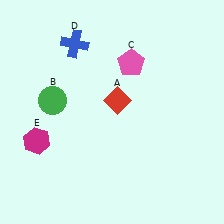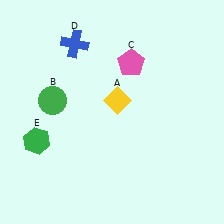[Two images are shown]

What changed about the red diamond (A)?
In Image 1, A is red. In Image 2, it changed to yellow.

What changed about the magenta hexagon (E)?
In Image 1, E is magenta. In Image 2, it changed to green.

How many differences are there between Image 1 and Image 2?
There are 2 differences between the two images.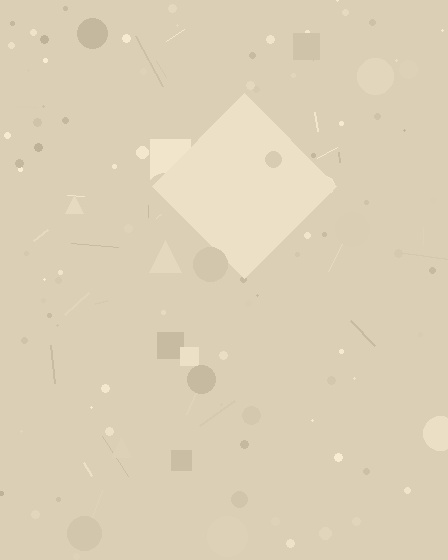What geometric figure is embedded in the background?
A diamond is embedded in the background.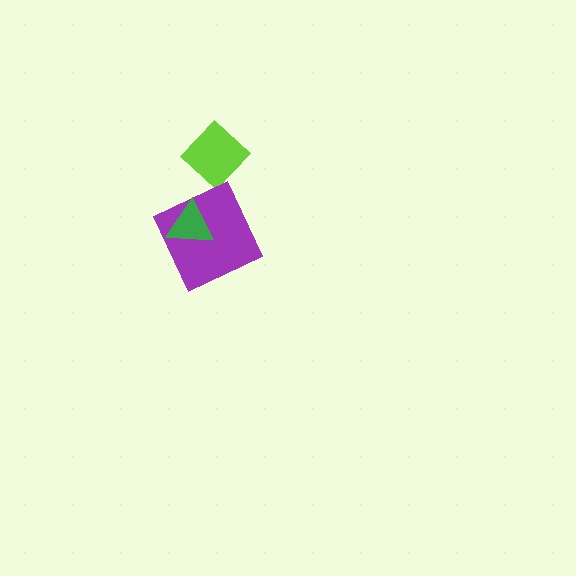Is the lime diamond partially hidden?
No, no other shape covers it.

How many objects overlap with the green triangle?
1 object overlaps with the green triangle.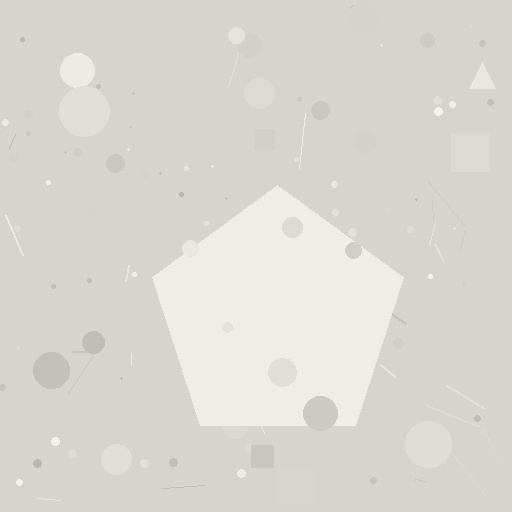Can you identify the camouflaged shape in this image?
The camouflaged shape is a pentagon.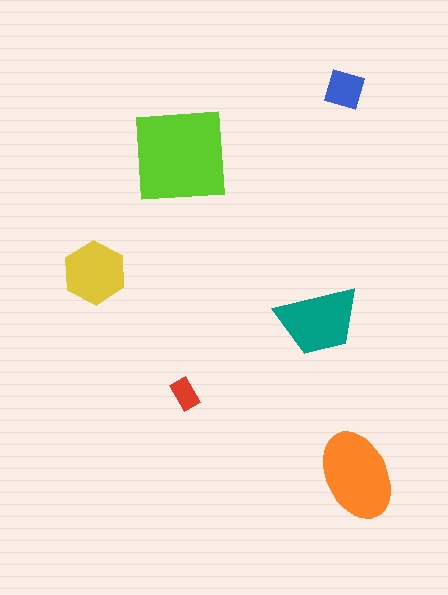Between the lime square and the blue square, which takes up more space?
The lime square.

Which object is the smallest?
The red rectangle.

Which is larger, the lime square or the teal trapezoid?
The lime square.